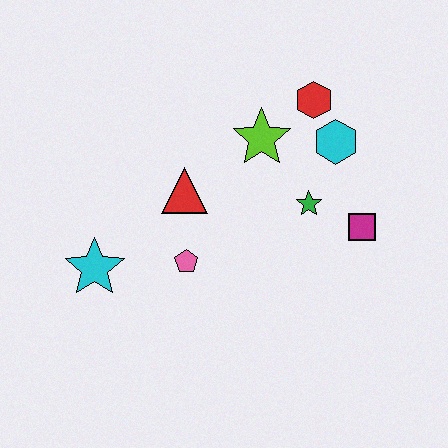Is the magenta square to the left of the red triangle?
No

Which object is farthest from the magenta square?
The cyan star is farthest from the magenta square.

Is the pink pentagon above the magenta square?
No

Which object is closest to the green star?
The magenta square is closest to the green star.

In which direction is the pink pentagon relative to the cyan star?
The pink pentagon is to the right of the cyan star.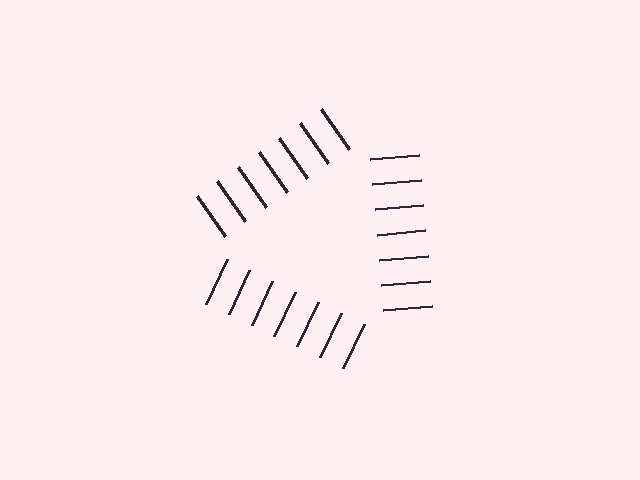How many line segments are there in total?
21 — 7 along each of the 3 edges.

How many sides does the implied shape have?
3 sides — the line-ends trace a triangle.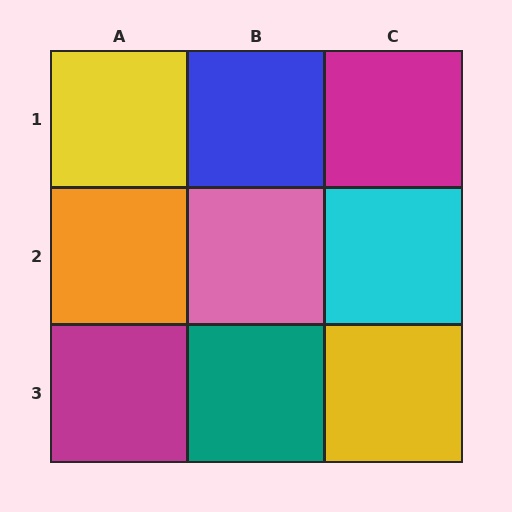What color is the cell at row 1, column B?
Blue.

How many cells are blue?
1 cell is blue.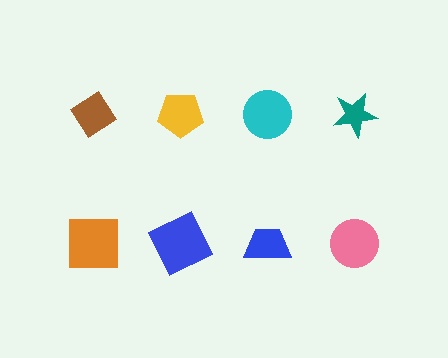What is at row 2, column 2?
A blue square.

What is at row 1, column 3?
A cyan circle.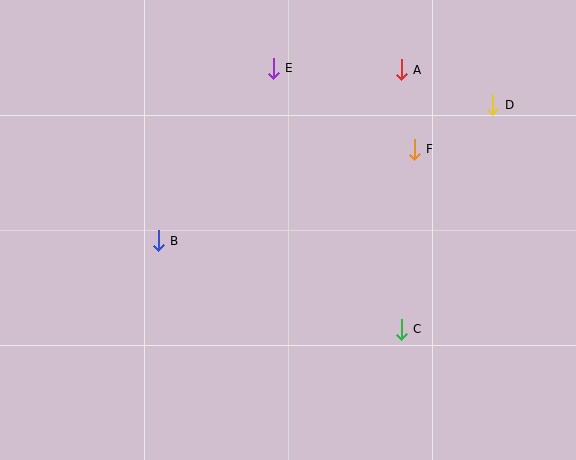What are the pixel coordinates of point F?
Point F is at (414, 149).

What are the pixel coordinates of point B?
Point B is at (158, 241).